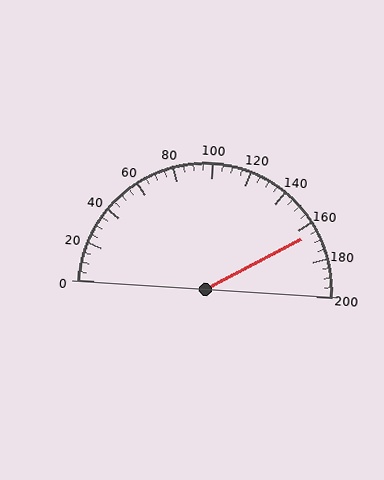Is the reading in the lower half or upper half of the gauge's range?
The reading is in the upper half of the range (0 to 200).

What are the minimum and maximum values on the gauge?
The gauge ranges from 0 to 200.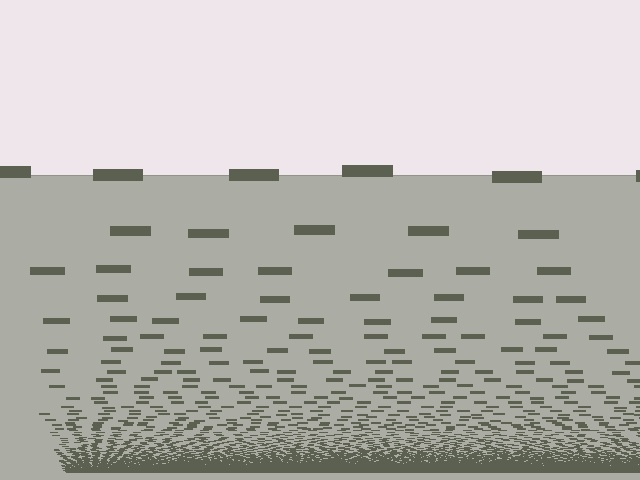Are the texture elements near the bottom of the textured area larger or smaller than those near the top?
Smaller. The gradient is inverted — elements near the bottom are smaller and denser.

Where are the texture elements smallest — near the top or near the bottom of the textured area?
Near the bottom.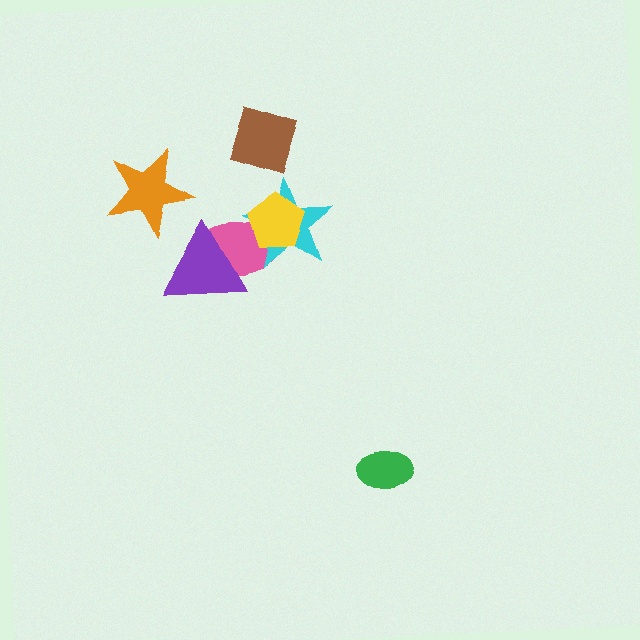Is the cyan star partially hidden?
Yes, it is partially covered by another shape.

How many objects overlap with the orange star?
0 objects overlap with the orange star.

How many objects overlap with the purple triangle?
1 object overlaps with the purple triangle.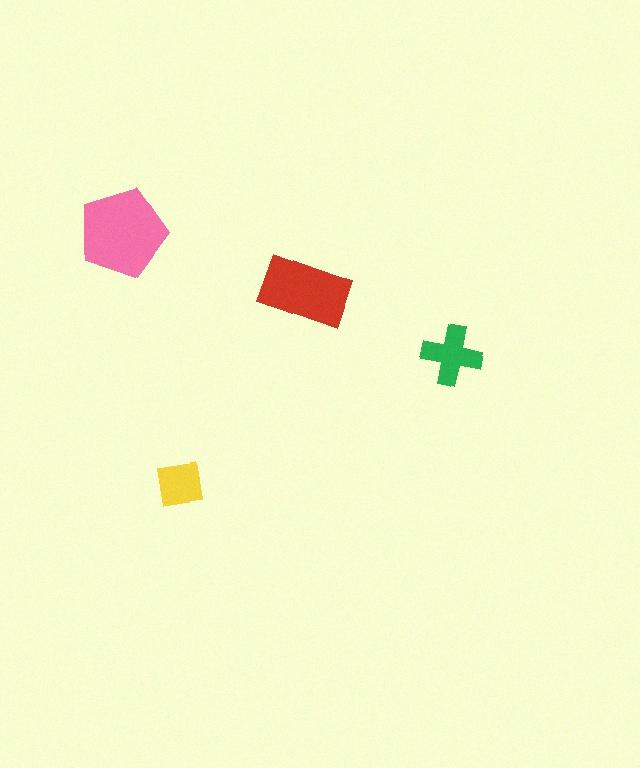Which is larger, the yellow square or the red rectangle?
The red rectangle.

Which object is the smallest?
The yellow square.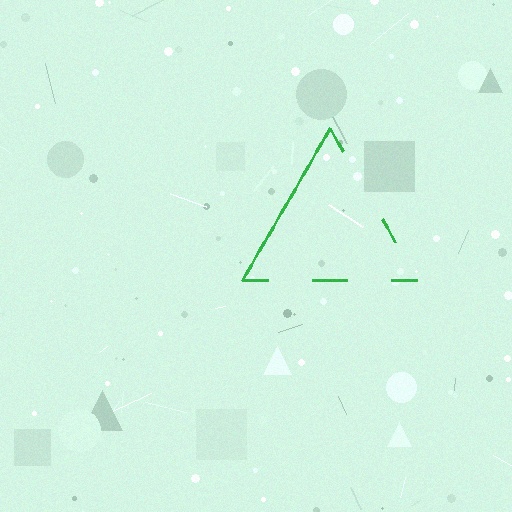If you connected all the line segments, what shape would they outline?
They would outline a triangle.